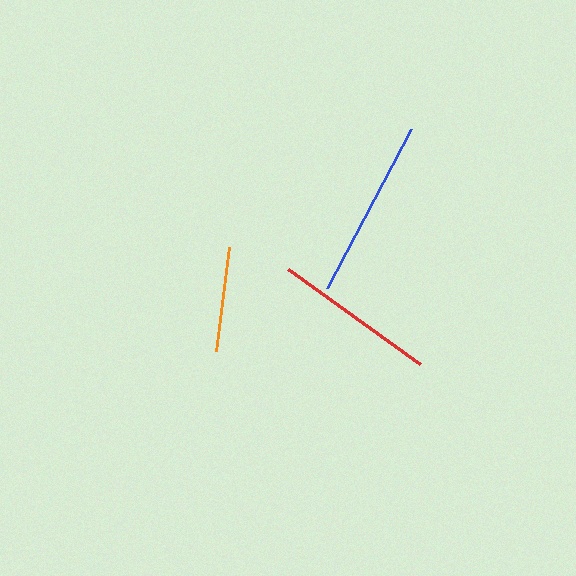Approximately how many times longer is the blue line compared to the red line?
The blue line is approximately 1.1 times the length of the red line.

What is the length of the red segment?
The red segment is approximately 162 pixels long.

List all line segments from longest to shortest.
From longest to shortest: blue, red, orange.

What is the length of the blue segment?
The blue segment is approximately 179 pixels long.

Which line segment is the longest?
The blue line is the longest at approximately 179 pixels.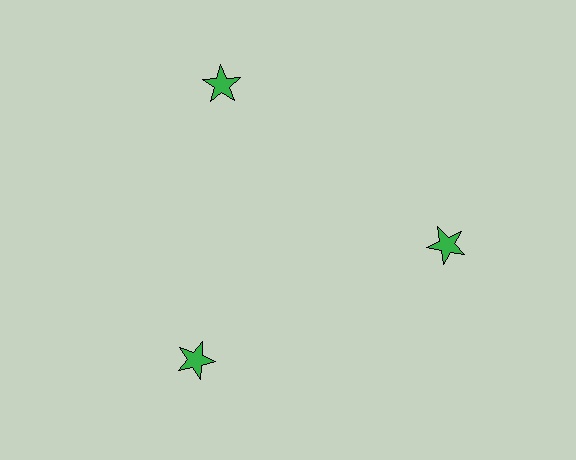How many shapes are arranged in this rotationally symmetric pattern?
There are 3 shapes, arranged in 3 groups of 1.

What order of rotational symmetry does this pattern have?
This pattern has 3-fold rotational symmetry.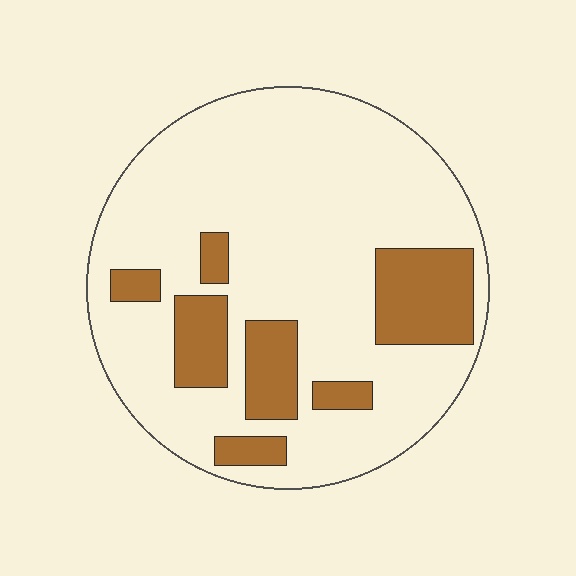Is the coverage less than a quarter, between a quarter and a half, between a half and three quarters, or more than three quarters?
Less than a quarter.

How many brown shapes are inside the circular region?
7.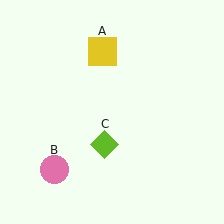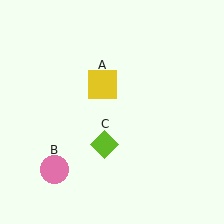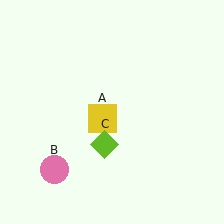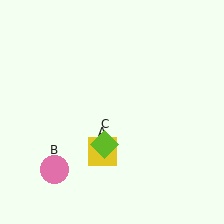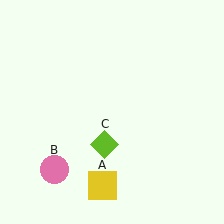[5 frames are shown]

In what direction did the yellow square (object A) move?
The yellow square (object A) moved down.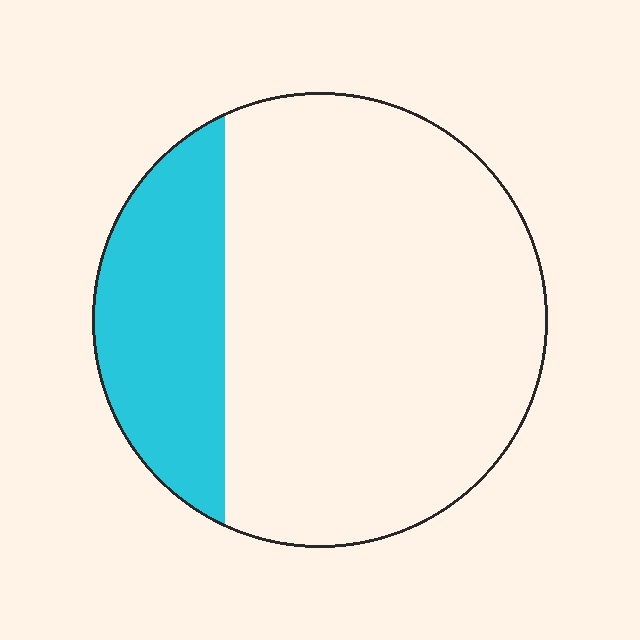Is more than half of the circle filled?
No.